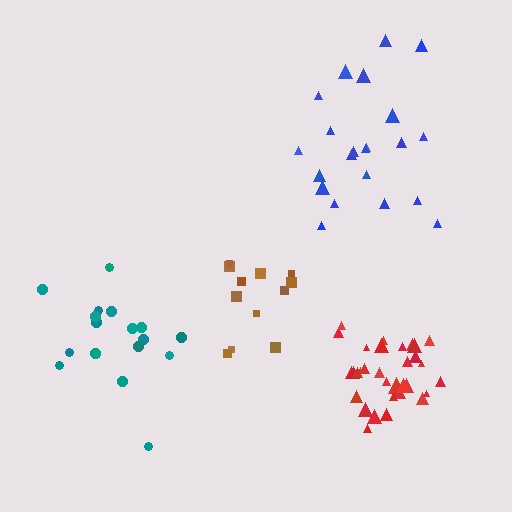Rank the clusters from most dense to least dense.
red, brown, teal, blue.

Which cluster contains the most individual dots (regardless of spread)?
Red (34).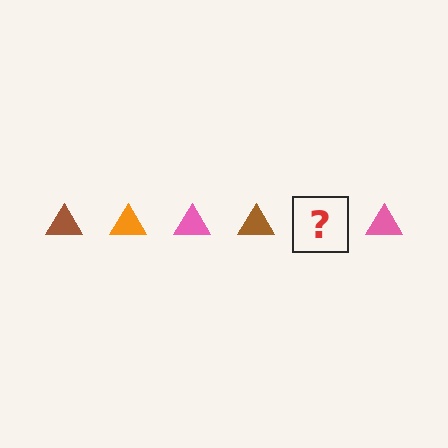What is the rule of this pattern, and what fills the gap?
The rule is that the pattern cycles through brown, orange, pink triangles. The gap should be filled with an orange triangle.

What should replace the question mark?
The question mark should be replaced with an orange triangle.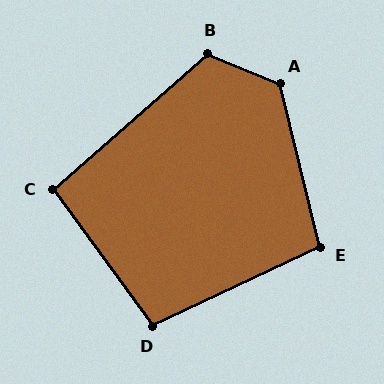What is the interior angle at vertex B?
Approximately 116 degrees (obtuse).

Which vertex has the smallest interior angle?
C, at approximately 95 degrees.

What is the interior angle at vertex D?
Approximately 101 degrees (obtuse).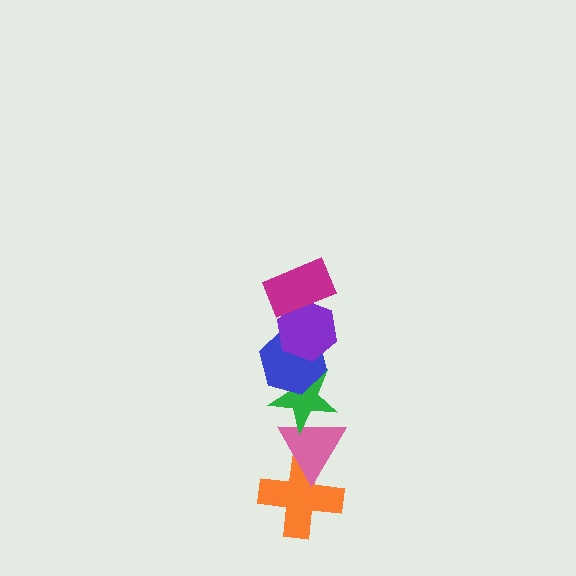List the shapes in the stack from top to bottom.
From top to bottom: the magenta rectangle, the purple hexagon, the blue hexagon, the green star, the pink triangle, the orange cross.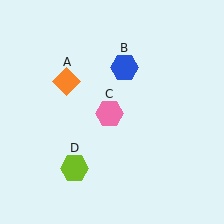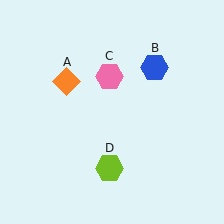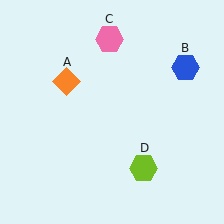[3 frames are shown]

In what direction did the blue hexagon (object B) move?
The blue hexagon (object B) moved right.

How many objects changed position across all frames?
3 objects changed position: blue hexagon (object B), pink hexagon (object C), lime hexagon (object D).